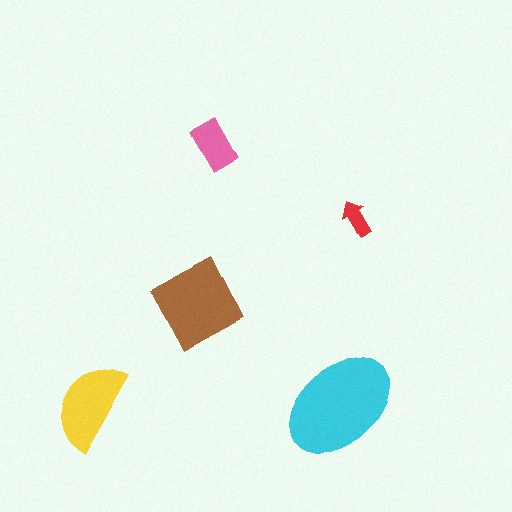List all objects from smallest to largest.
The red arrow, the pink rectangle, the yellow semicircle, the brown square, the cyan ellipse.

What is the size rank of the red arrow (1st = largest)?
5th.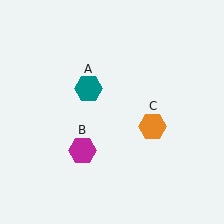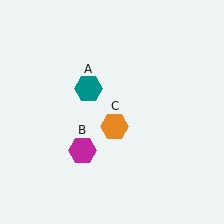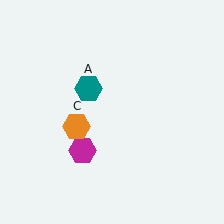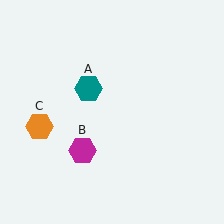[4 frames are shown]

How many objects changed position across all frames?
1 object changed position: orange hexagon (object C).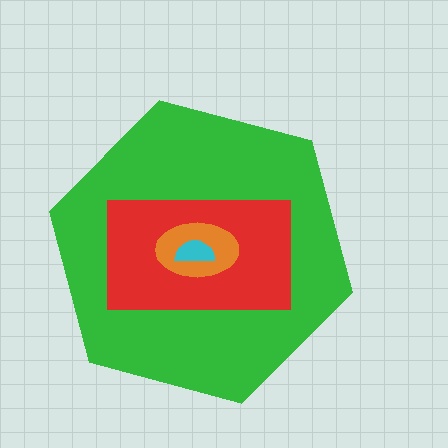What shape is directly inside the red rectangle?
The orange ellipse.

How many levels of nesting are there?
4.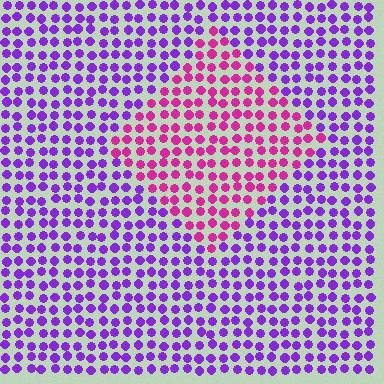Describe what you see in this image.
The image is filled with small purple elements in a uniform arrangement. A diamond-shaped region is visible where the elements are tinted to a slightly different hue, forming a subtle color boundary.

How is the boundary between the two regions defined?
The boundary is defined purely by a slight shift in hue (about 46 degrees). Spacing, size, and orientation are identical on both sides.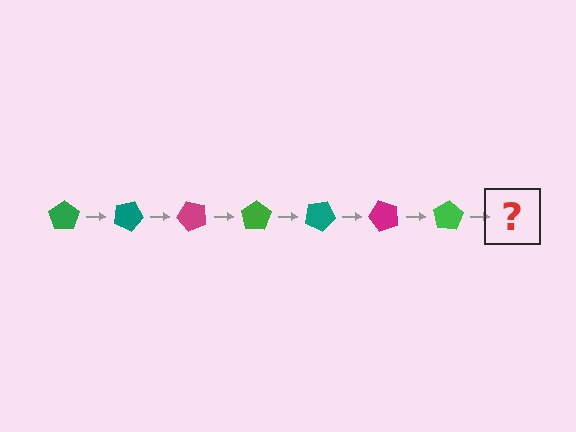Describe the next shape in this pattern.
It should be a teal pentagon, rotated 175 degrees from the start.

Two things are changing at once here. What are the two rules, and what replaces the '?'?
The two rules are that it rotates 25 degrees each step and the color cycles through green, teal, and magenta. The '?' should be a teal pentagon, rotated 175 degrees from the start.